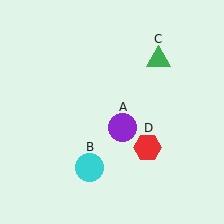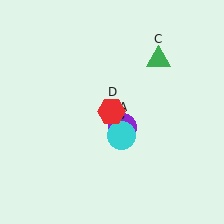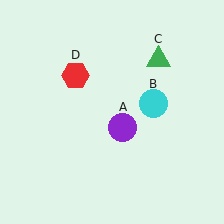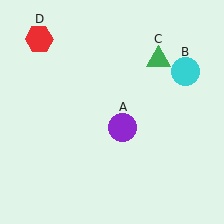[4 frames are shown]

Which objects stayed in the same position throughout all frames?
Purple circle (object A) and green triangle (object C) remained stationary.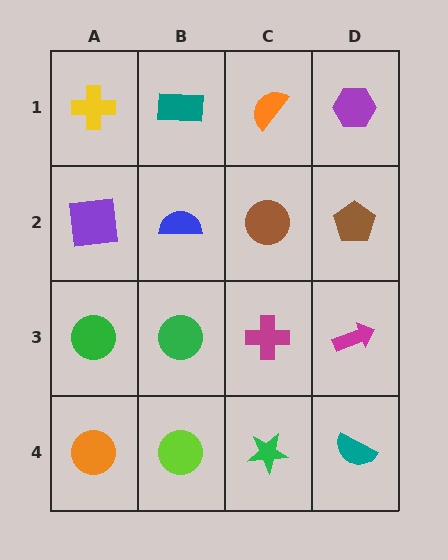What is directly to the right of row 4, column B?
A green star.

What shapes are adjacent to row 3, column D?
A brown pentagon (row 2, column D), a teal semicircle (row 4, column D), a magenta cross (row 3, column C).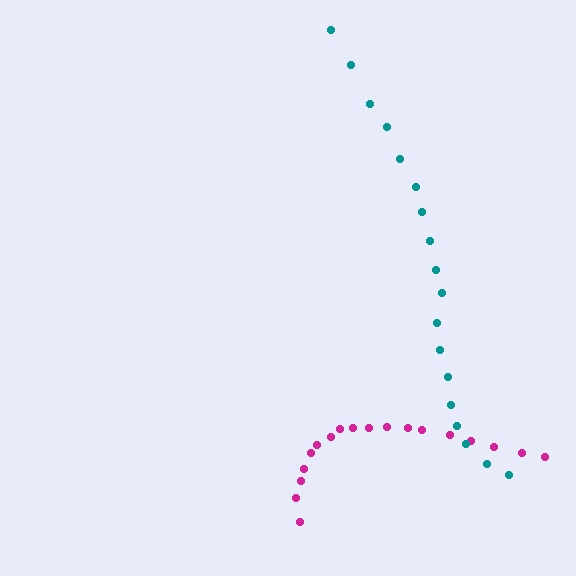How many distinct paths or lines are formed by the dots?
There are 2 distinct paths.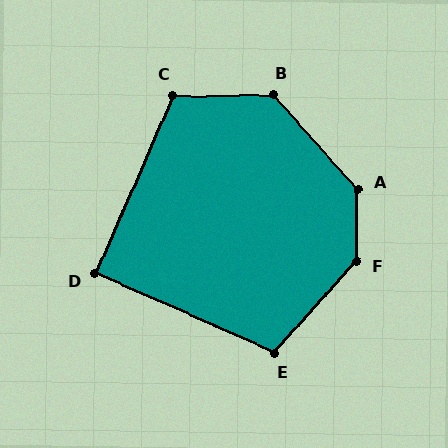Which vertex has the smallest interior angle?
D, at approximately 90 degrees.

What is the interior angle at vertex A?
Approximately 138 degrees (obtuse).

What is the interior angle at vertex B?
Approximately 131 degrees (obtuse).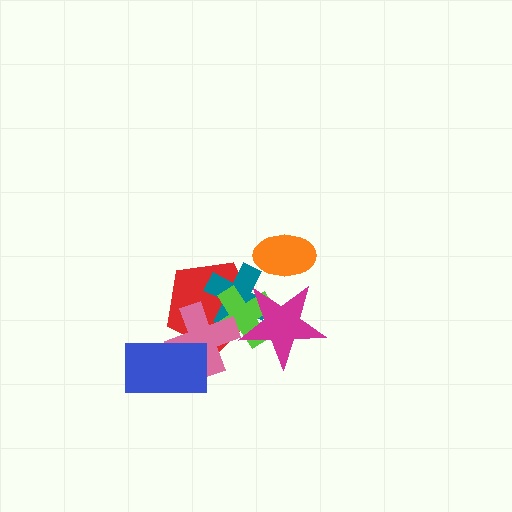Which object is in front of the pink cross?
The blue rectangle is in front of the pink cross.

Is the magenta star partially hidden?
No, no other shape covers it.